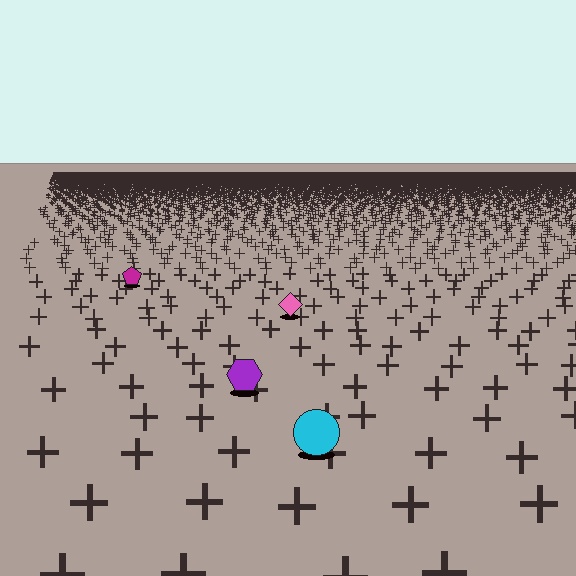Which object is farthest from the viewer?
The magenta pentagon is farthest from the viewer. It appears smaller and the ground texture around it is denser.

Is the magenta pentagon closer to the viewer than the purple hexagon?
No. The purple hexagon is closer — you can tell from the texture gradient: the ground texture is coarser near it.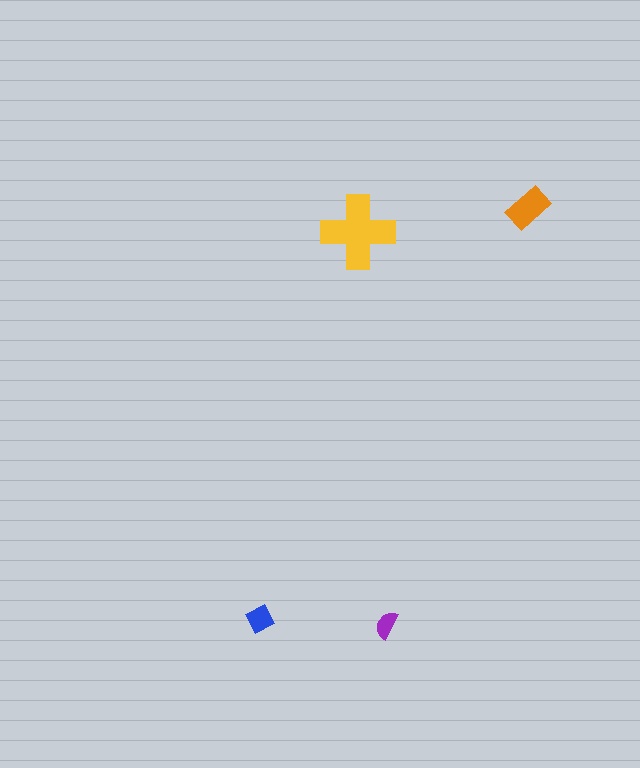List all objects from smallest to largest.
The purple semicircle, the blue diamond, the orange rectangle, the yellow cross.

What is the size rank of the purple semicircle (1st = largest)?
4th.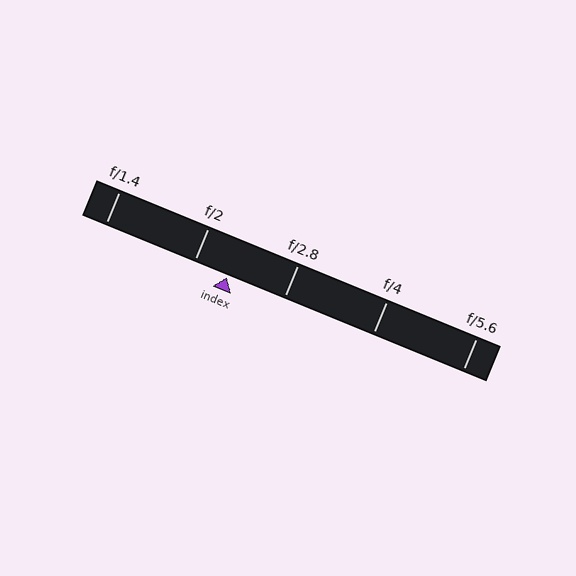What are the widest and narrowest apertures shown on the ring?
The widest aperture shown is f/1.4 and the narrowest is f/5.6.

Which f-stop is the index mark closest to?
The index mark is closest to f/2.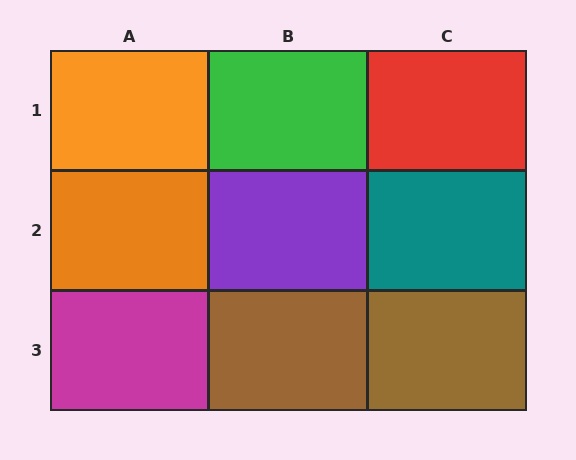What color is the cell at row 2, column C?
Teal.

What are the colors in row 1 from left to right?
Orange, green, red.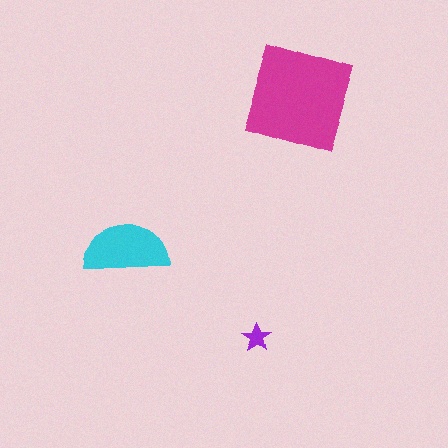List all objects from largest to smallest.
The magenta diamond, the cyan semicircle, the purple star.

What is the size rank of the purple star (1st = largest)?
3rd.